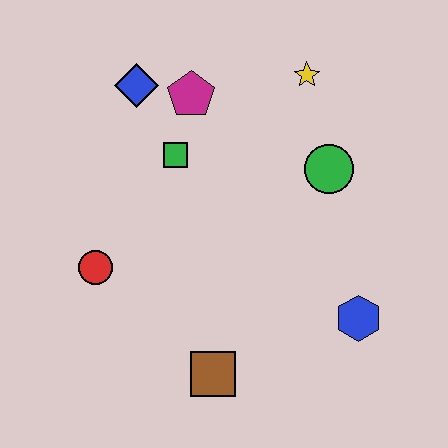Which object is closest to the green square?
The magenta pentagon is closest to the green square.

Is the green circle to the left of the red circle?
No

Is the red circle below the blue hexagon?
No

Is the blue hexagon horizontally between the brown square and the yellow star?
No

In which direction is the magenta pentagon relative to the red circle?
The magenta pentagon is above the red circle.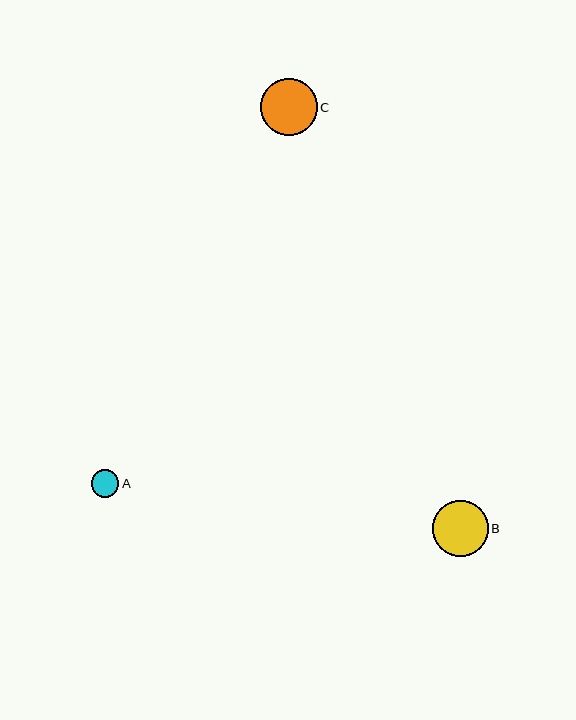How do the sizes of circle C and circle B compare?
Circle C and circle B are approximately the same size.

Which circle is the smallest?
Circle A is the smallest with a size of approximately 28 pixels.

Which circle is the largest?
Circle C is the largest with a size of approximately 56 pixels.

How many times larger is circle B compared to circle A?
Circle B is approximately 2.0 times the size of circle A.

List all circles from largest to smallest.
From largest to smallest: C, B, A.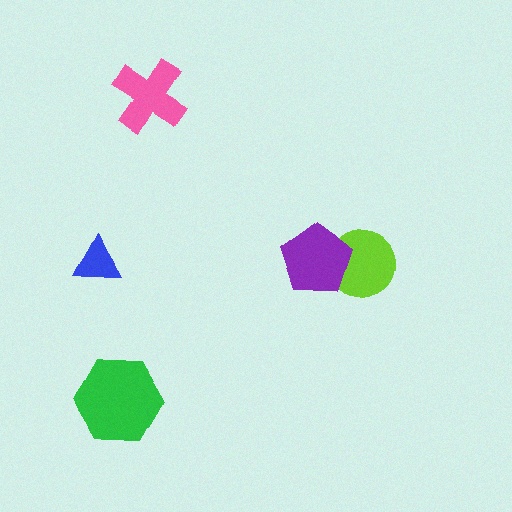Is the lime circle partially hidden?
Yes, it is partially covered by another shape.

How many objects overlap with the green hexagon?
0 objects overlap with the green hexagon.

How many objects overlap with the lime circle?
1 object overlaps with the lime circle.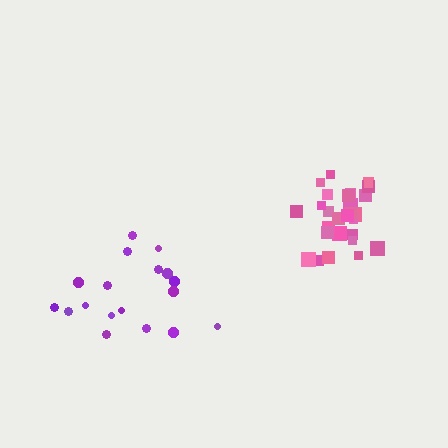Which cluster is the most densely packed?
Pink.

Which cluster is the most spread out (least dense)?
Purple.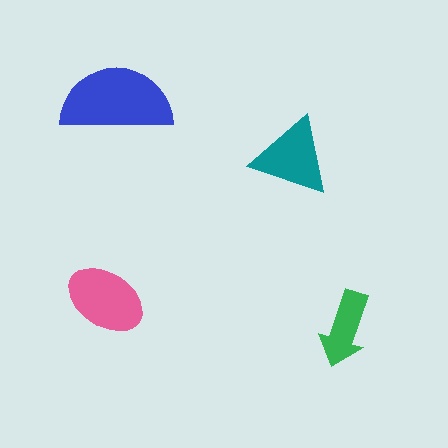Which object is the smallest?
The green arrow.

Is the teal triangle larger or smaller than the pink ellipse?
Smaller.